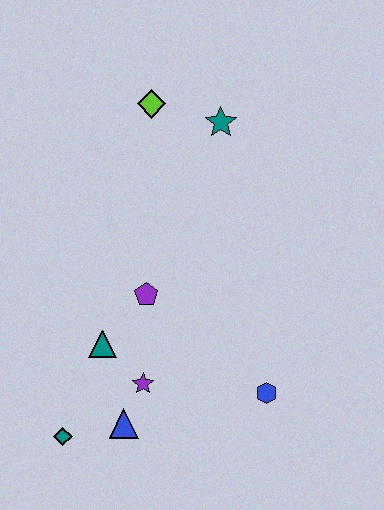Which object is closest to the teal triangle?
The purple star is closest to the teal triangle.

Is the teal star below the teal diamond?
No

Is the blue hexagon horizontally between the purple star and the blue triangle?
No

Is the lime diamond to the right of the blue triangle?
Yes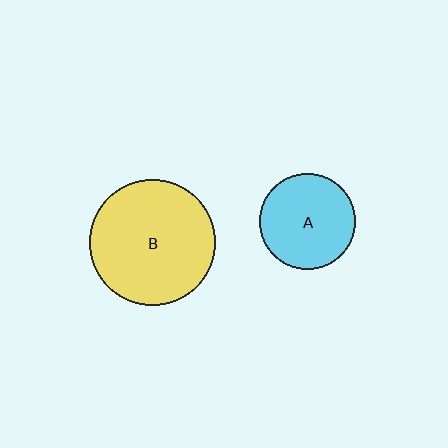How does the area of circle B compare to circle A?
Approximately 1.7 times.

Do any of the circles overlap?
No, none of the circles overlap.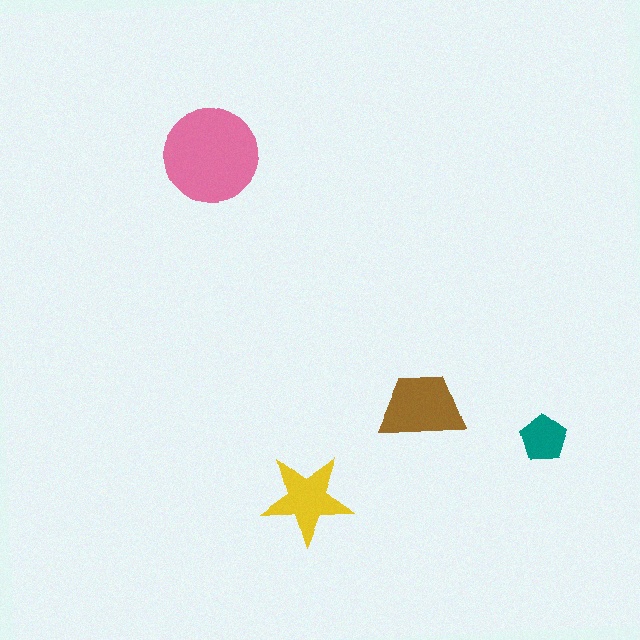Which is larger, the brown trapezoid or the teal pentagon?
The brown trapezoid.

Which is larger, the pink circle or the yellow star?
The pink circle.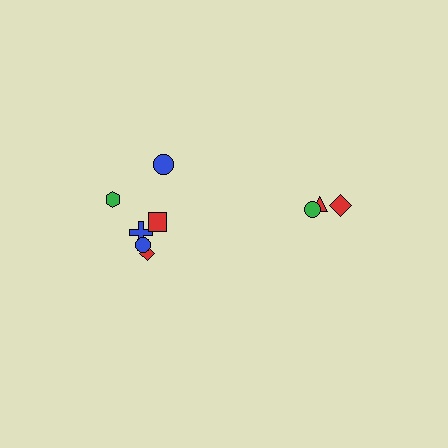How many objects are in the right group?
There are 3 objects.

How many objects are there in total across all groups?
There are 9 objects.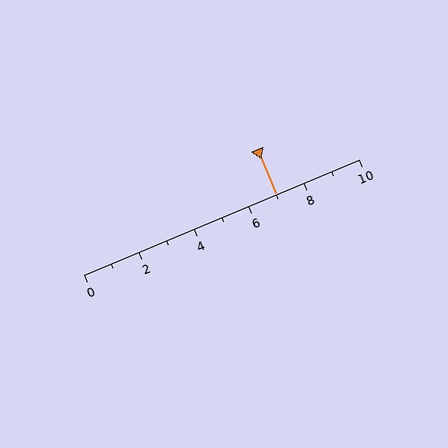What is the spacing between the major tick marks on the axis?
The major ticks are spaced 2 apart.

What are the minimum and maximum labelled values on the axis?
The axis runs from 0 to 10.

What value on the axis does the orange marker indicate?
The marker indicates approximately 7.